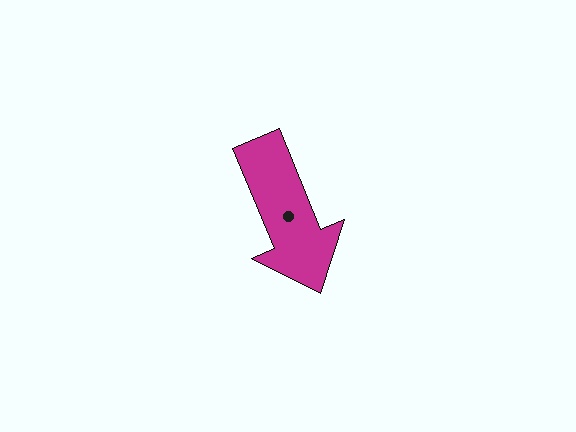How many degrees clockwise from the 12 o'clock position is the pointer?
Approximately 157 degrees.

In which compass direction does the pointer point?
Southeast.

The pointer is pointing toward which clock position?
Roughly 5 o'clock.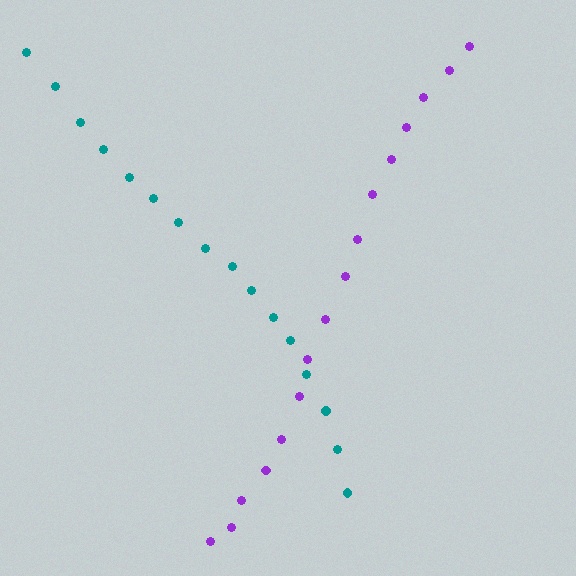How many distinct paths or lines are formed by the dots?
There are 2 distinct paths.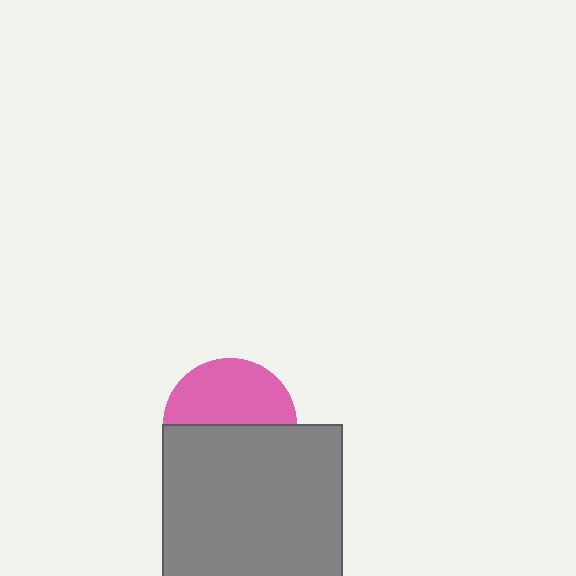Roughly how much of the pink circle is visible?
About half of it is visible (roughly 49%).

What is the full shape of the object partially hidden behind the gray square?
The partially hidden object is a pink circle.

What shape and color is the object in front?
The object in front is a gray square.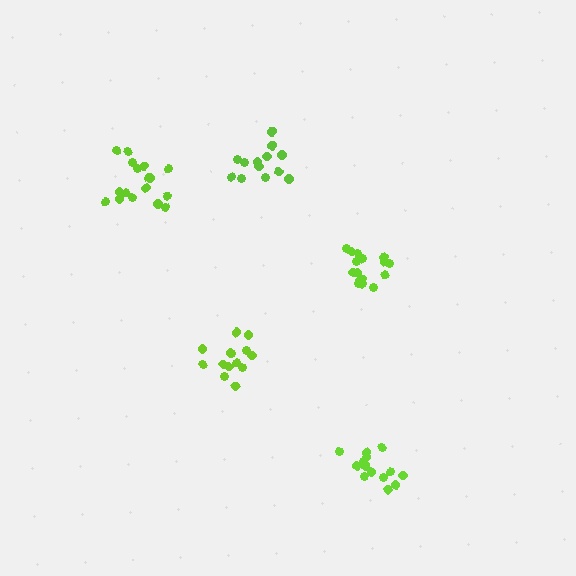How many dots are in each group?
Group 1: 17 dots, Group 2: 14 dots, Group 3: 13 dots, Group 4: 14 dots, Group 5: 18 dots (76 total).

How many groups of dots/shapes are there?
There are 5 groups.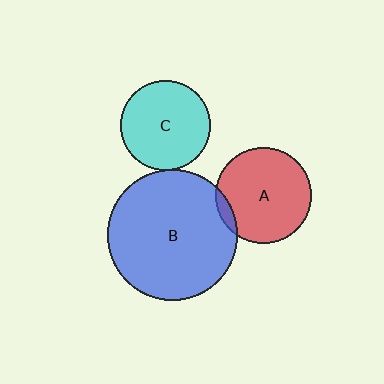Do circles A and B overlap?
Yes.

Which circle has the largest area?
Circle B (blue).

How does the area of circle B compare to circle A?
Approximately 1.8 times.